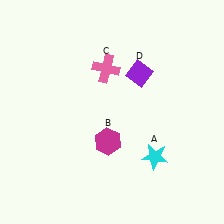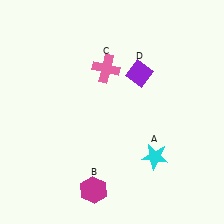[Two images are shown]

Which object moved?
The magenta hexagon (B) moved down.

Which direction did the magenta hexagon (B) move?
The magenta hexagon (B) moved down.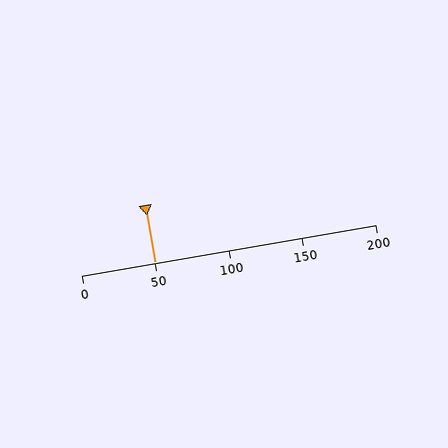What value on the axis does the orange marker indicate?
The marker indicates approximately 50.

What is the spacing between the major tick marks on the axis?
The major ticks are spaced 50 apart.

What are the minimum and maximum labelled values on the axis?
The axis runs from 0 to 200.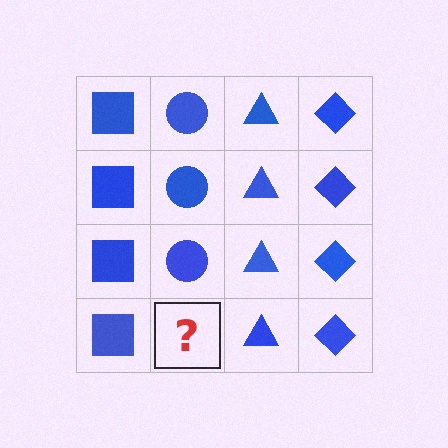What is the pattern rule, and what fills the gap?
The rule is that each column has a consistent shape. The gap should be filled with a blue circle.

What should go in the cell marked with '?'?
The missing cell should contain a blue circle.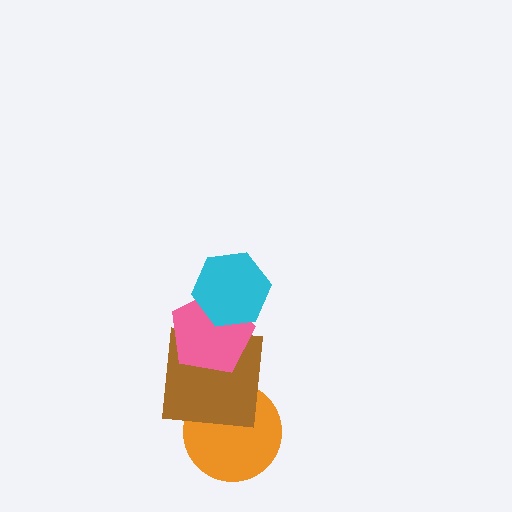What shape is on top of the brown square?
The pink pentagon is on top of the brown square.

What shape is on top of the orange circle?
The brown square is on top of the orange circle.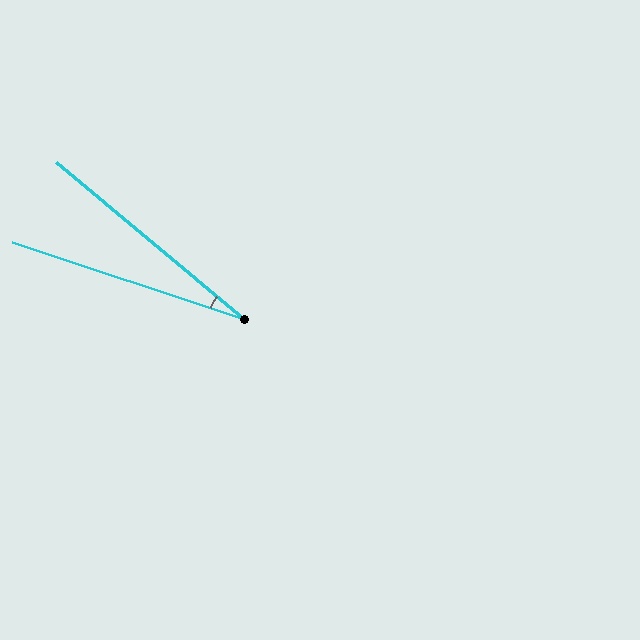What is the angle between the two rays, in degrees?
Approximately 22 degrees.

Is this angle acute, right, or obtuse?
It is acute.